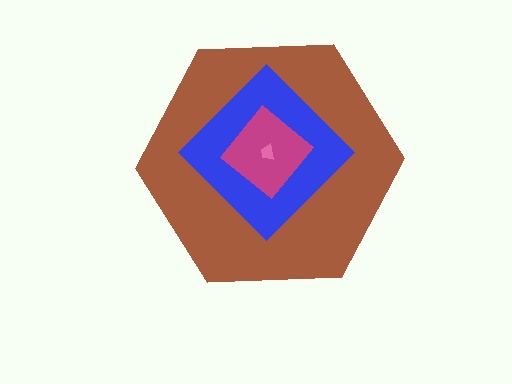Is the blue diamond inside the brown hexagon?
Yes.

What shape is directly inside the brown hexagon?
The blue diamond.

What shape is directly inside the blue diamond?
The magenta diamond.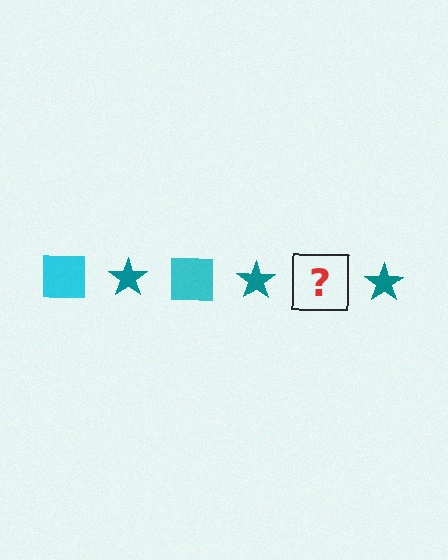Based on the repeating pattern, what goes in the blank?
The blank should be a cyan square.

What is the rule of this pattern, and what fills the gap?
The rule is that the pattern alternates between cyan square and teal star. The gap should be filled with a cyan square.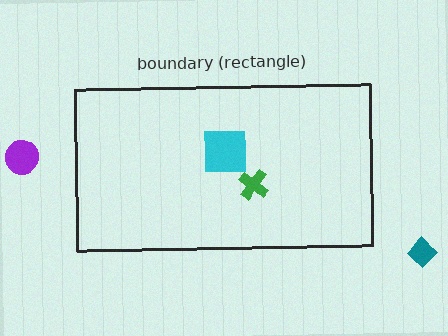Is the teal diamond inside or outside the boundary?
Outside.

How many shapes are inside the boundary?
2 inside, 2 outside.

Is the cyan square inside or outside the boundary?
Inside.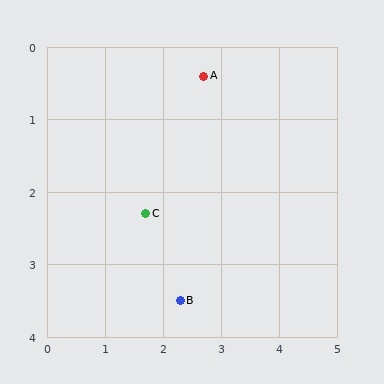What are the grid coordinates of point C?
Point C is at approximately (1.7, 2.3).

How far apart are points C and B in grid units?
Points C and B are about 1.3 grid units apart.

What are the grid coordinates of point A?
Point A is at approximately (2.7, 0.4).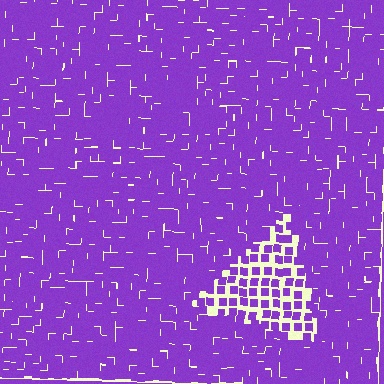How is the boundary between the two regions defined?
The boundary is defined by a change in element density (approximately 2.1x ratio). All elements are the same color, size, and shape.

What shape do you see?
I see a triangle.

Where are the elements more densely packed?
The elements are more densely packed outside the triangle boundary.